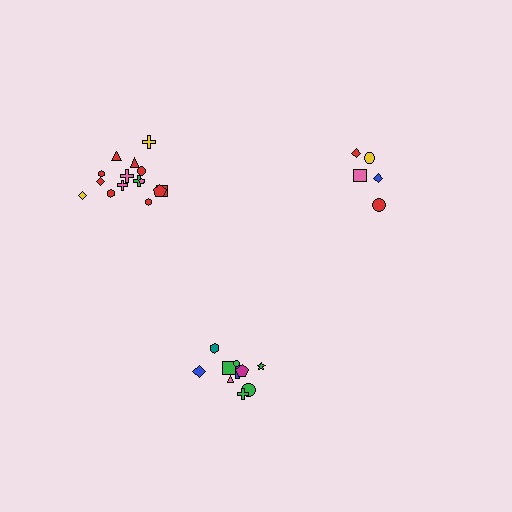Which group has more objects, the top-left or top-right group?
The top-left group.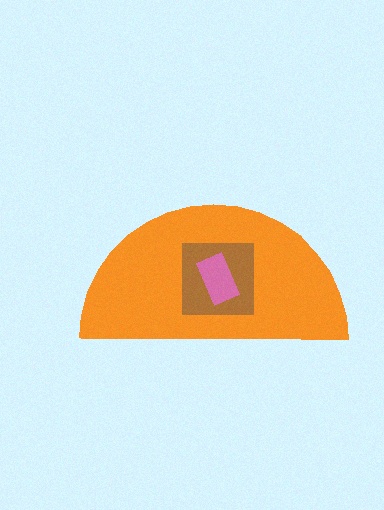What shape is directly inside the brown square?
The pink rectangle.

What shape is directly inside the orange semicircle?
The brown square.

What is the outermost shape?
The orange semicircle.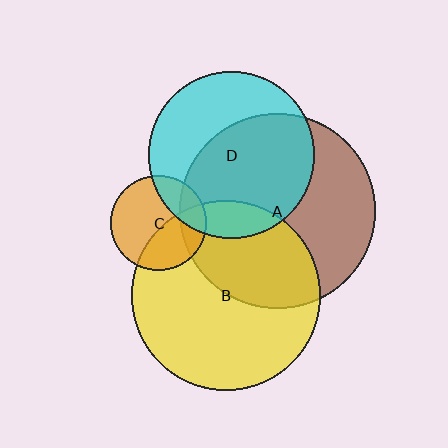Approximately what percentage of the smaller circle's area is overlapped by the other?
Approximately 40%.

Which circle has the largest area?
Circle A (brown).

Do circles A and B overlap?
Yes.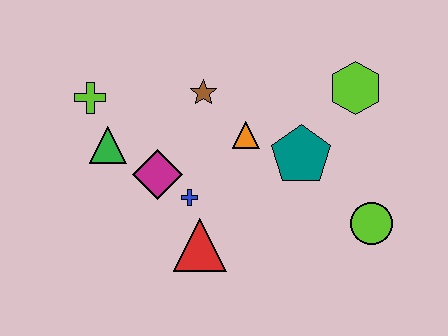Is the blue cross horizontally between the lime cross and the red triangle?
Yes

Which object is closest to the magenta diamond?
The blue cross is closest to the magenta diamond.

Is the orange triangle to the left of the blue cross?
No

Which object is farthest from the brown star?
The lime circle is farthest from the brown star.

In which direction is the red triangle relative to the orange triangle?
The red triangle is below the orange triangle.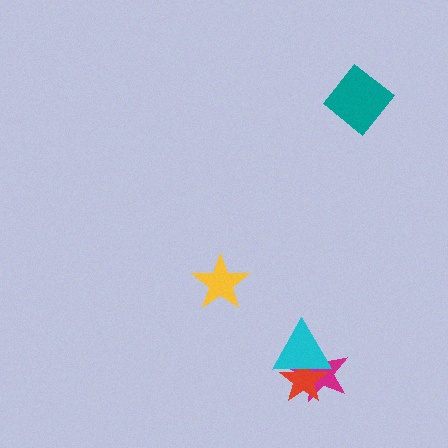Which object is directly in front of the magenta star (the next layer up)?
The red star is directly in front of the magenta star.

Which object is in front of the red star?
The cyan triangle is in front of the red star.